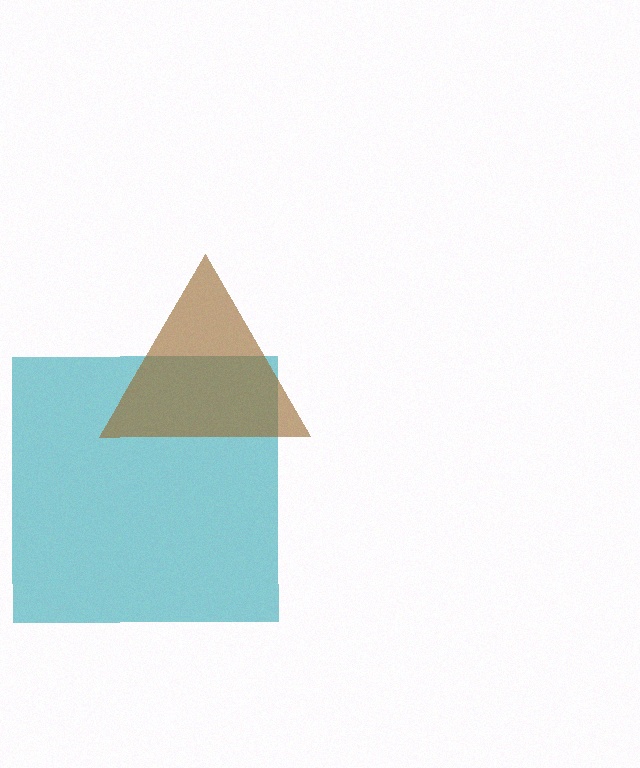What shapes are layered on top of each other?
The layered shapes are: a teal square, a brown triangle.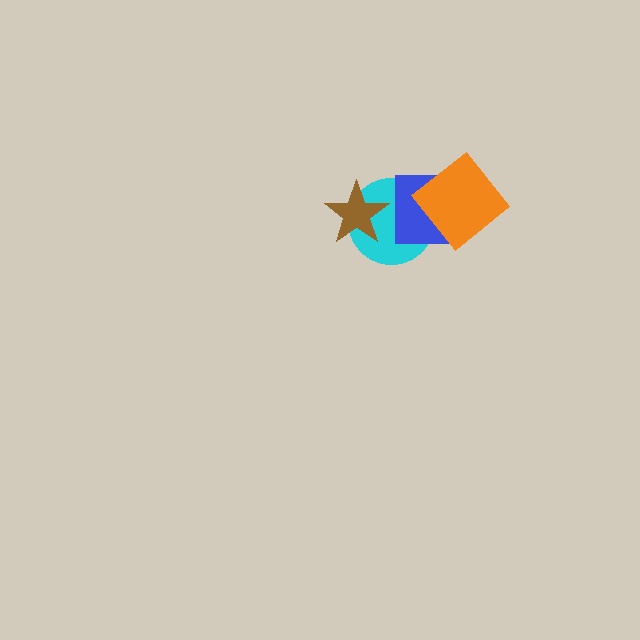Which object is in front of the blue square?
The orange diamond is in front of the blue square.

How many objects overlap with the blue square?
2 objects overlap with the blue square.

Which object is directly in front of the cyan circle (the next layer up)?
The blue square is directly in front of the cyan circle.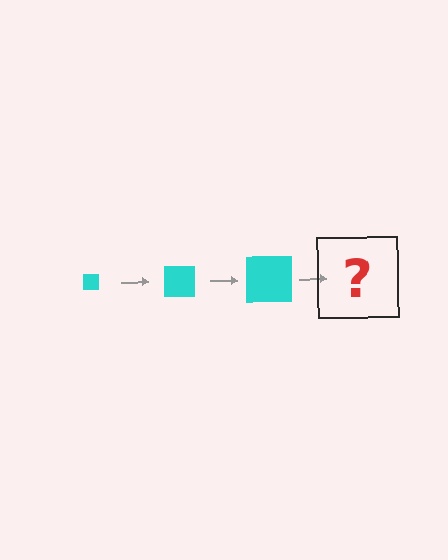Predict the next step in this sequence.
The next step is a cyan square, larger than the previous one.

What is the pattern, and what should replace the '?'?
The pattern is that the square gets progressively larger each step. The '?' should be a cyan square, larger than the previous one.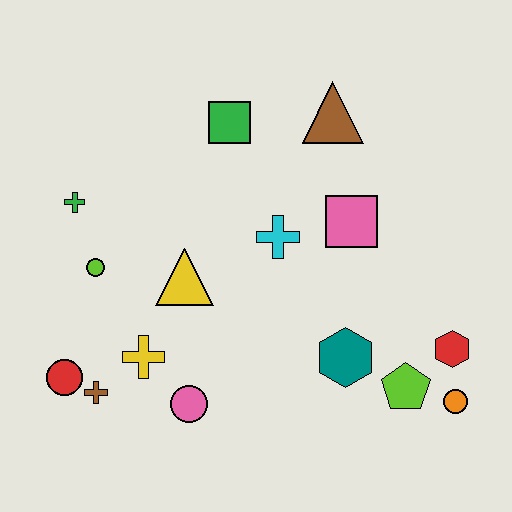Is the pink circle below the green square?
Yes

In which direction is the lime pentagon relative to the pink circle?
The lime pentagon is to the right of the pink circle.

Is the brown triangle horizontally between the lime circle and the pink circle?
No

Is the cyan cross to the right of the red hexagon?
No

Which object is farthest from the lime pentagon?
The green cross is farthest from the lime pentagon.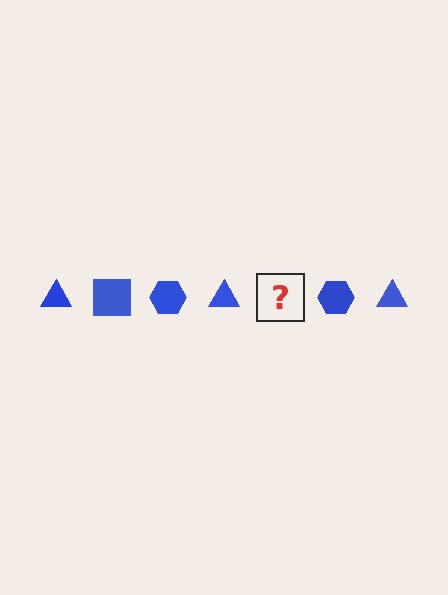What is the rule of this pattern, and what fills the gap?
The rule is that the pattern cycles through triangle, square, hexagon shapes in blue. The gap should be filled with a blue square.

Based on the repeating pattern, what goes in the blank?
The blank should be a blue square.